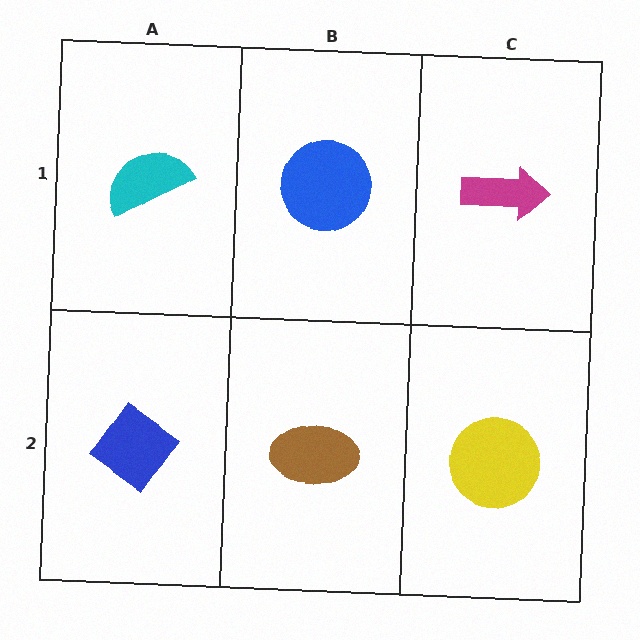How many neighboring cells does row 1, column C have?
2.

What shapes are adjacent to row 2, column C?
A magenta arrow (row 1, column C), a brown ellipse (row 2, column B).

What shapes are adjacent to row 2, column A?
A cyan semicircle (row 1, column A), a brown ellipse (row 2, column B).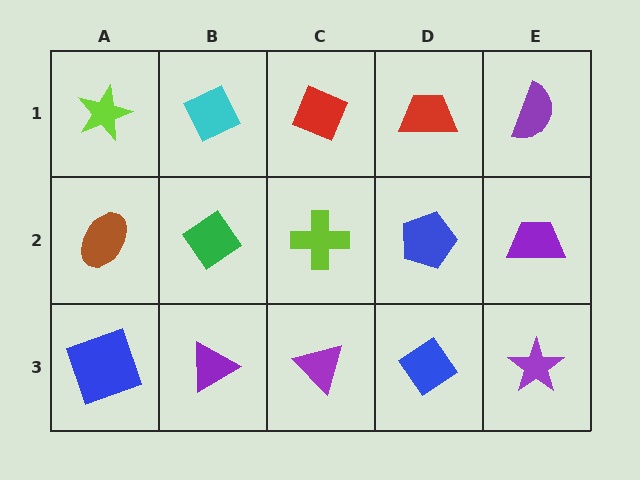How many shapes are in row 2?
5 shapes.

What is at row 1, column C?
A red diamond.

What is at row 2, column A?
A brown ellipse.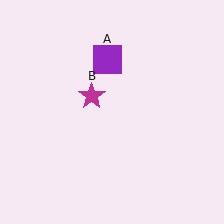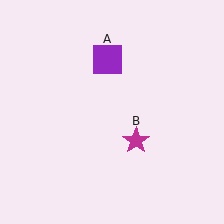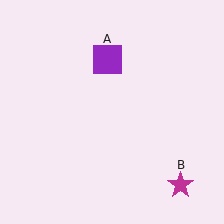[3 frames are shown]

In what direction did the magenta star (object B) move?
The magenta star (object B) moved down and to the right.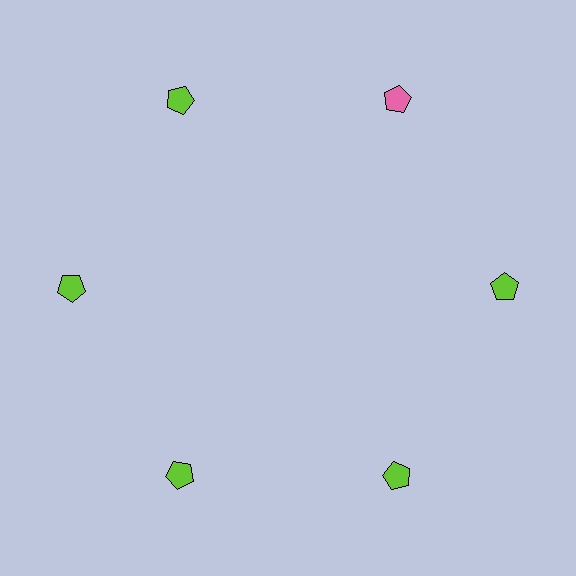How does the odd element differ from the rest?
It has a different color: pink instead of lime.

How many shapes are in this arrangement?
There are 6 shapes arranged in a ring pattern.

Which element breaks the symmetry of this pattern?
The pink pentagon at roughly the 1 o'clock position breaks the symmetry. All other shapes are lime pentagons.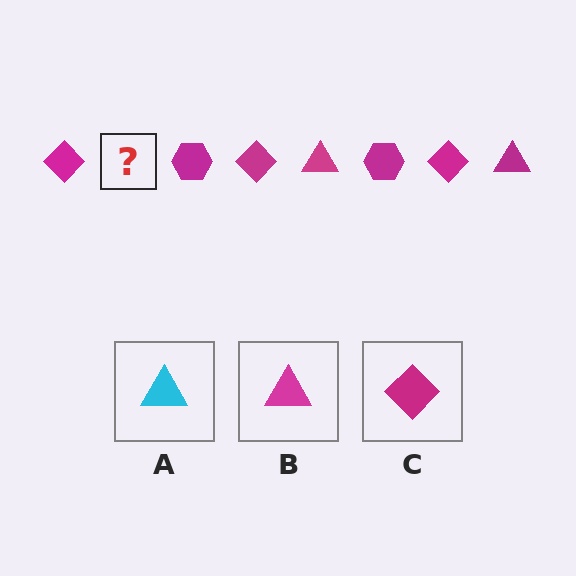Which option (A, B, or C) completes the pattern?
B.